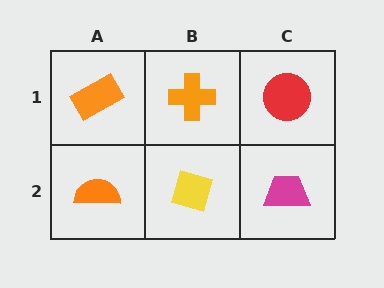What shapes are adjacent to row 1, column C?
A magenta trapezoid (row 2, column C), an orange cross (row 1, column B).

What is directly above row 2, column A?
An orange rectangle.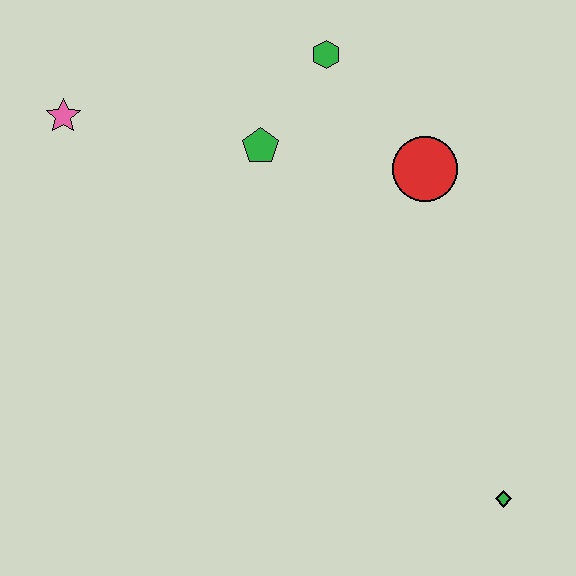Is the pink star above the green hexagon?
No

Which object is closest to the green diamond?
The red circle is closest to the green diamond.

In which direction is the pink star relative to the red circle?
The pink star is to the left of the red circle.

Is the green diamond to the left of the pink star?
No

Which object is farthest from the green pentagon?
The green diamond is farthest from the green pentagon.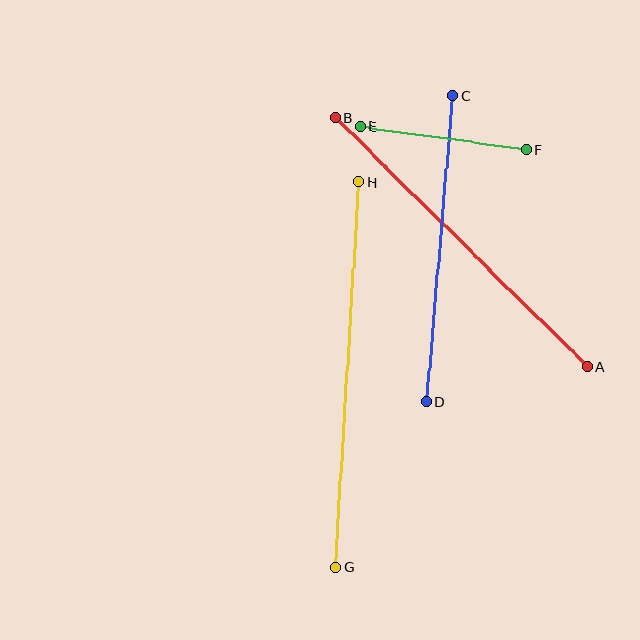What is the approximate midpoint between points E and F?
The midpoint is at approximately (443, 138) pixels.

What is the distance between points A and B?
The distance is approximately 353 pixels.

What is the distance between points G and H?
The distance is approximately 386 pixels.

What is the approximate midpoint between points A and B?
The midpoint is at approximately (461, 242) pixels.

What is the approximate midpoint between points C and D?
The midpoint is at approximately (440, 249) pixels.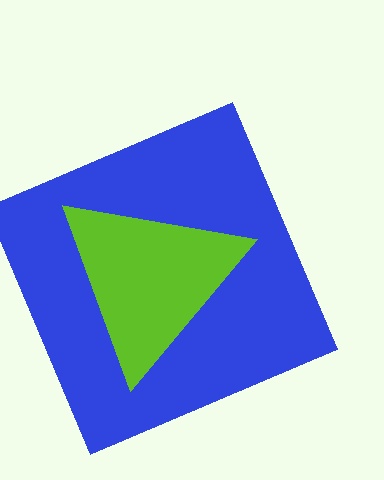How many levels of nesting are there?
2.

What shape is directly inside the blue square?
The lime triangle.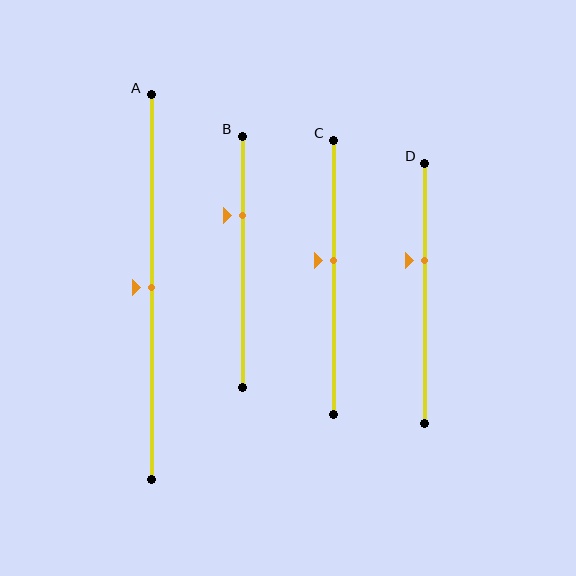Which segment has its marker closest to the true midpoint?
Segment A has its marker closest to the true midpoint.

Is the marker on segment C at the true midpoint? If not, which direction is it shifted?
No, the marker on segment C is shifted upward by about 6% of the segment length.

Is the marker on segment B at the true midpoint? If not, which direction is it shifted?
No, the marker on segment B is shifted upward by about 19% of the segment length.